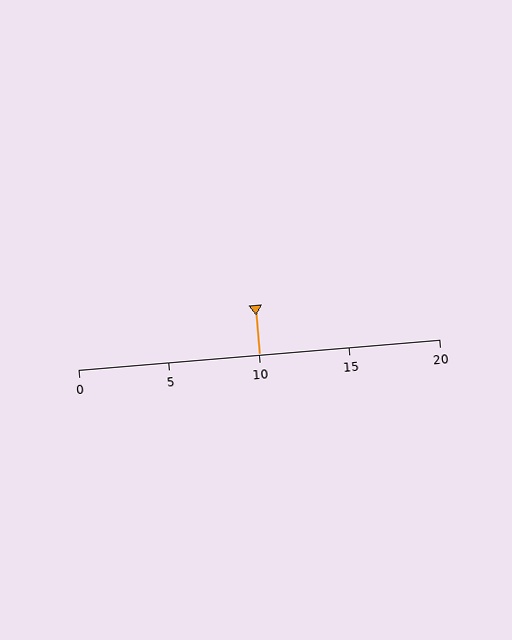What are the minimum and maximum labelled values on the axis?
The axis runs from 0 to 20.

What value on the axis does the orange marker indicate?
The marker indicates approximately 10.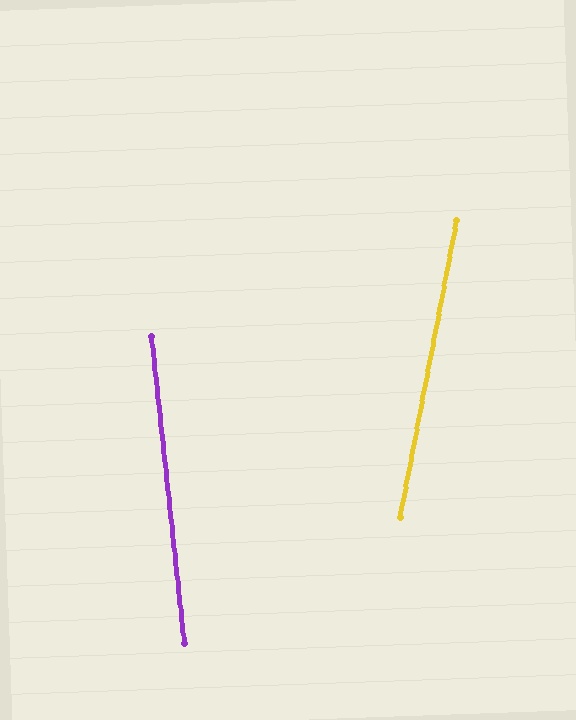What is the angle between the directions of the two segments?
Approximately 17 degrees.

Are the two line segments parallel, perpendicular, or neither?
Neither parallel nor perpendicular — they differ by about 17°.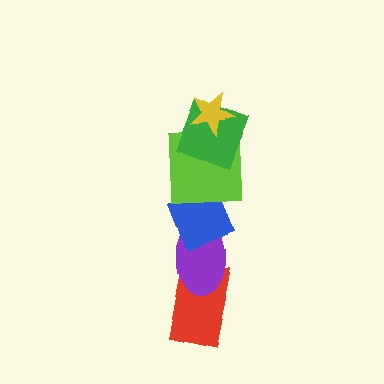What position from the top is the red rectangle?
The red rectangle is 6th from the top.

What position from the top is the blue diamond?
The blue diamond is 4th from the top.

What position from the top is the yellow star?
The yellow star is 1st from the top.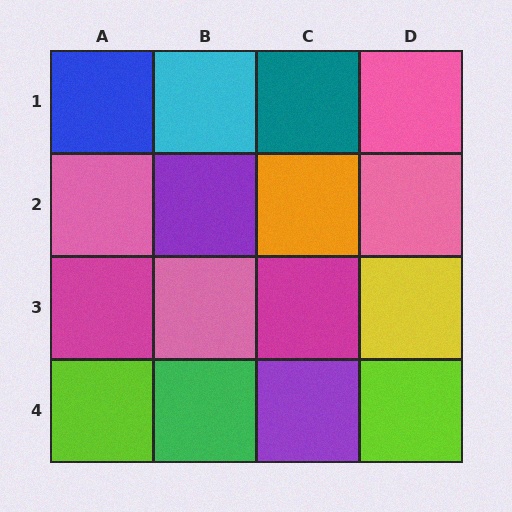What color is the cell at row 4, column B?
Green.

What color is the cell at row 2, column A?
Pink.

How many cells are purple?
2 cells are purple.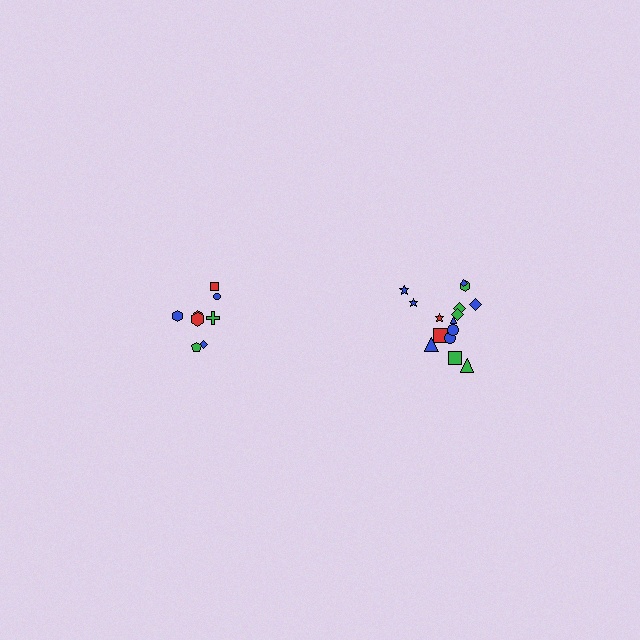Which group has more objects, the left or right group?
The right group.